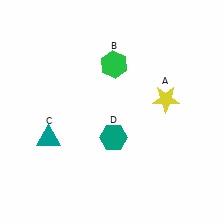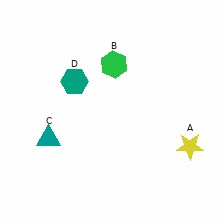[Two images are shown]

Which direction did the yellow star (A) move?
The yellow star (A) moved down.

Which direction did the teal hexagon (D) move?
The teal hexagon (D) moved up.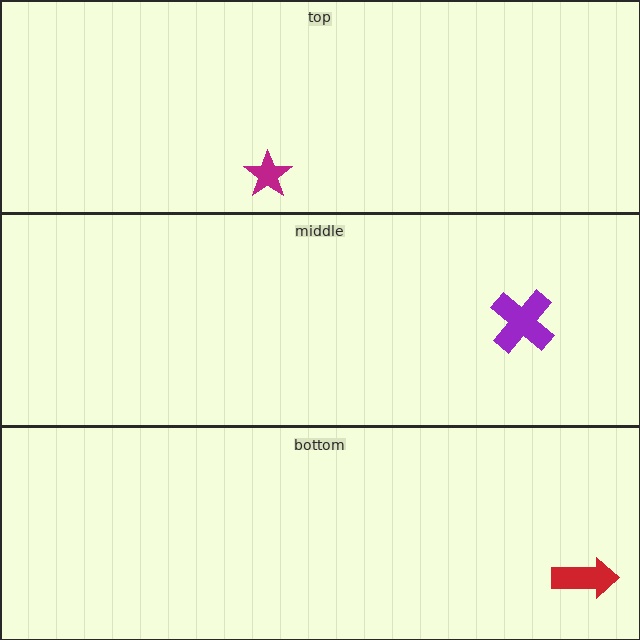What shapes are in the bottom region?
The red arrow.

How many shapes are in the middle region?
1.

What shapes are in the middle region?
The purple cross.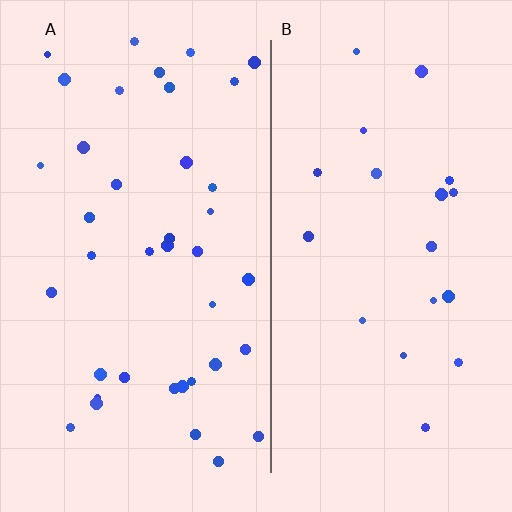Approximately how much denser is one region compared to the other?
Approximately 2.0× — region A over region B.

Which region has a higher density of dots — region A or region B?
A (the left).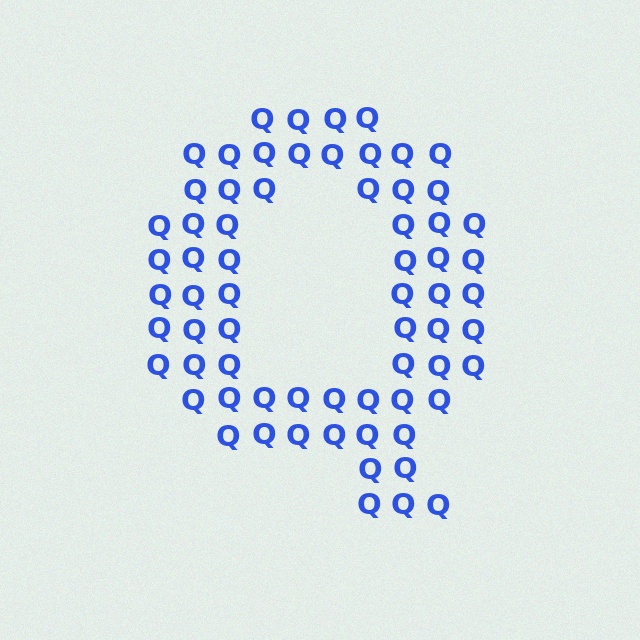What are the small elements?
The small elements are letter Q's.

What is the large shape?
The large shape is the letter Q.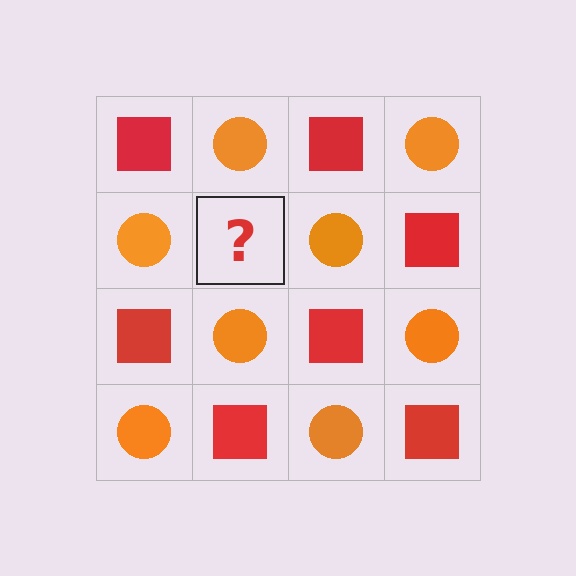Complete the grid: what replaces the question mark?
The question mark should be replaced with a red square.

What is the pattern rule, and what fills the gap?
The rule is that it alternates red square and orange circle in a checkerboard pattern. The gap should be filled with a red square.